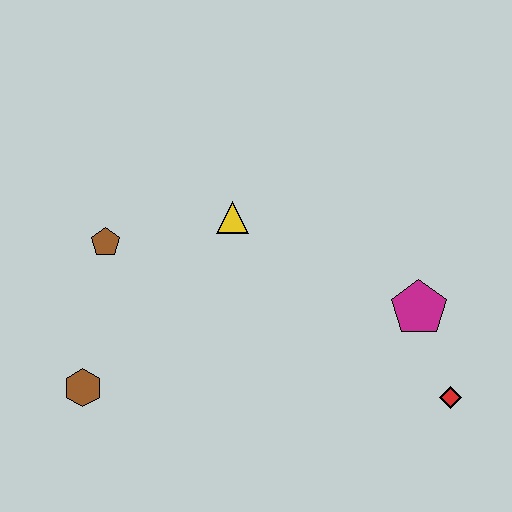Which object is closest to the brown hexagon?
The brown pentagon is closest to the brown hexagon.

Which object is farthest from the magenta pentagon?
The brown hexagon is farthest from the magenta pentagon.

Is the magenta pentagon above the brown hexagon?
Yes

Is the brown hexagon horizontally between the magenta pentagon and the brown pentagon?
No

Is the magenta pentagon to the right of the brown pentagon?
Yes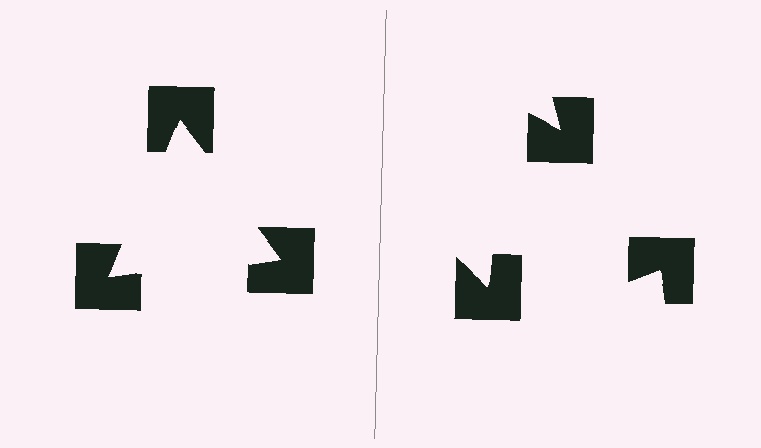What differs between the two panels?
The notched squares are positioned identically on both sides; only the wedge orientations differ. On the left they align to a triangle; on the right they are misaligned.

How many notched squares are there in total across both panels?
6 — 3 on each side.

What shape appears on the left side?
An illusory triangle.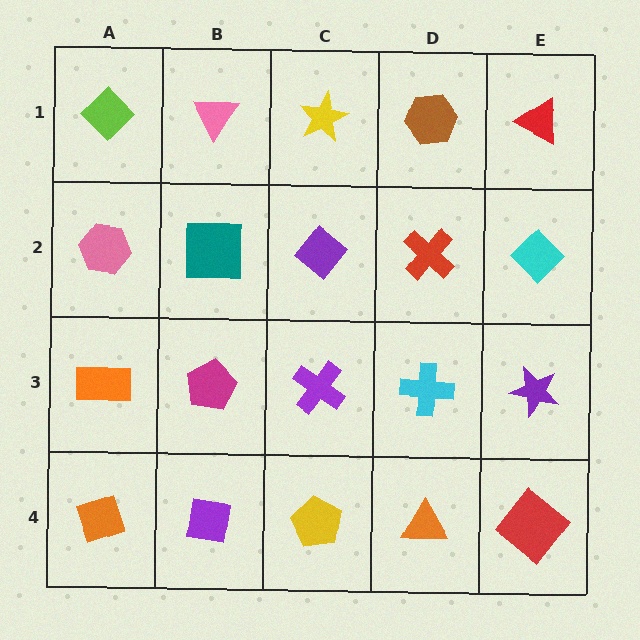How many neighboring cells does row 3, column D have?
4.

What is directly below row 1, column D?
A red cross.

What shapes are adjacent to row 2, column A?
A lime diamond (row 1, column A), an orange rectangle (row 3, column A), a teal square (row 2, column B).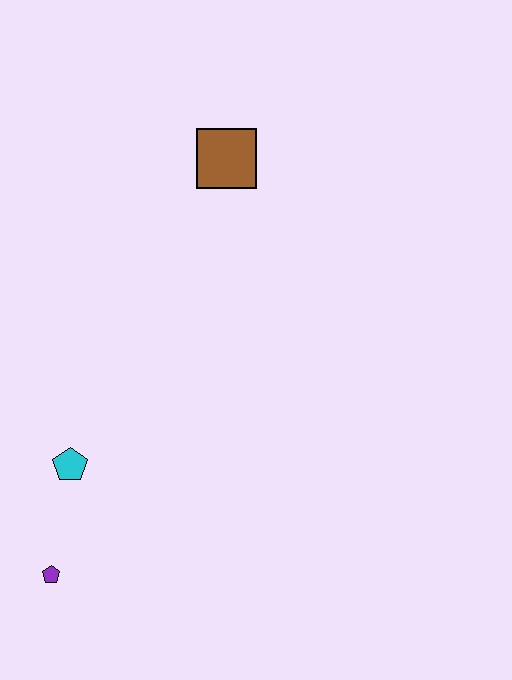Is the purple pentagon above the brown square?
No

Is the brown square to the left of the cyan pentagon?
No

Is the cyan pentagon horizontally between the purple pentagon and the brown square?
Yes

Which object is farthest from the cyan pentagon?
The brown square is farthest from the cyan pentagon.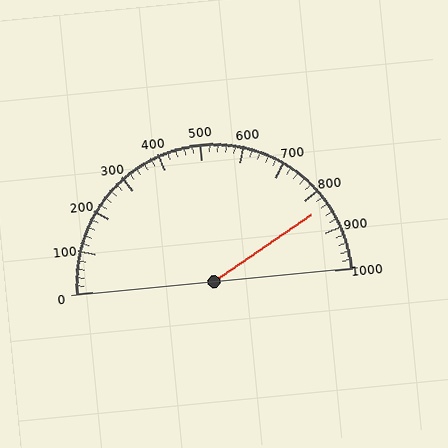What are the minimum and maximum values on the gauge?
The gauge ranges from 0 to 1000.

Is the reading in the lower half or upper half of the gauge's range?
The reading is in the upper half of the range (0 to 1000).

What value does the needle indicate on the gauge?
The needle indicates approximately 840.